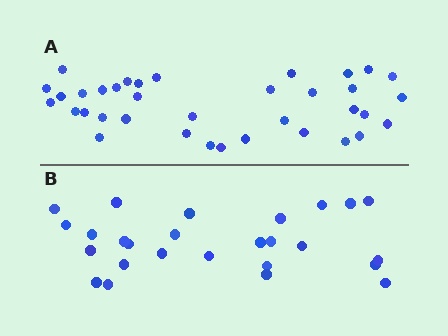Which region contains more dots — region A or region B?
Region A (the top region) has more dots.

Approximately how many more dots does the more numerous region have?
Region A has roughly 10 or so more dots than region B.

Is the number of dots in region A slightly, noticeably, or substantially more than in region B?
Region A has noticeably more, but not dramatically so. The ratio is roughly 1.4 to 1.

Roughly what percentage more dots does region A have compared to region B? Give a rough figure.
About 40% more.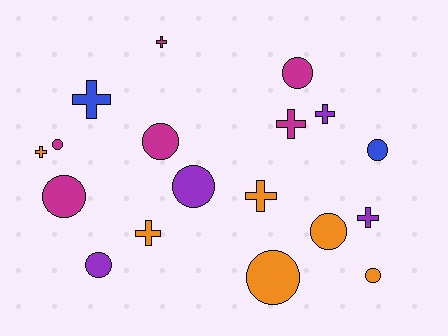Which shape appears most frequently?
Circle, with 10 objects.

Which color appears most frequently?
Orange, with 6 objects.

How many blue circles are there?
There is 1 blue circle.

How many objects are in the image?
There are 18 objects.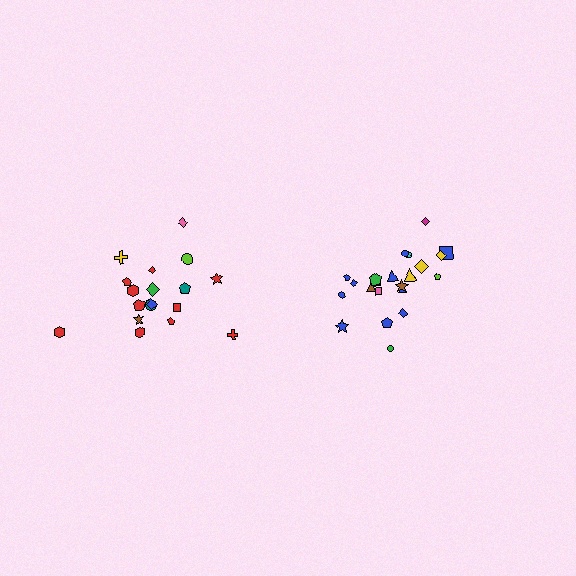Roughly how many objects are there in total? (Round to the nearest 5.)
Roughly 40 objects in total.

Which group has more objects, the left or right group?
The right group.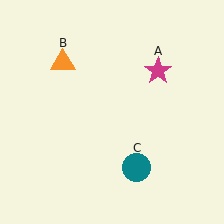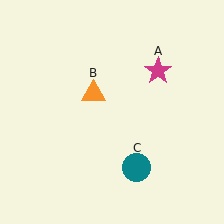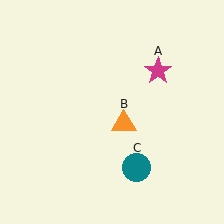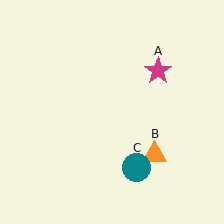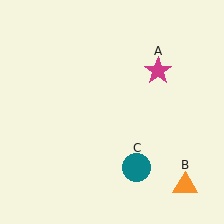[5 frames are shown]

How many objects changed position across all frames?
1 object changed position: orange triangle (object B).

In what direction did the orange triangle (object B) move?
The orange triangle (object B) moved down and to the right.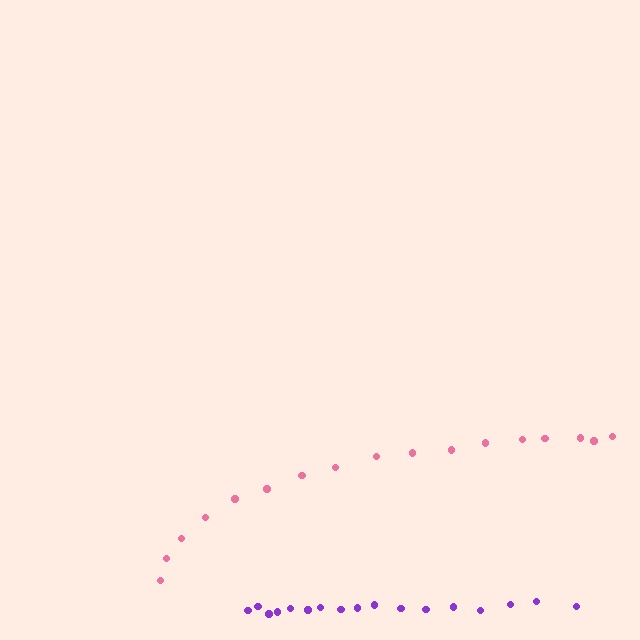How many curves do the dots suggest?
There are 2 distinct paths.